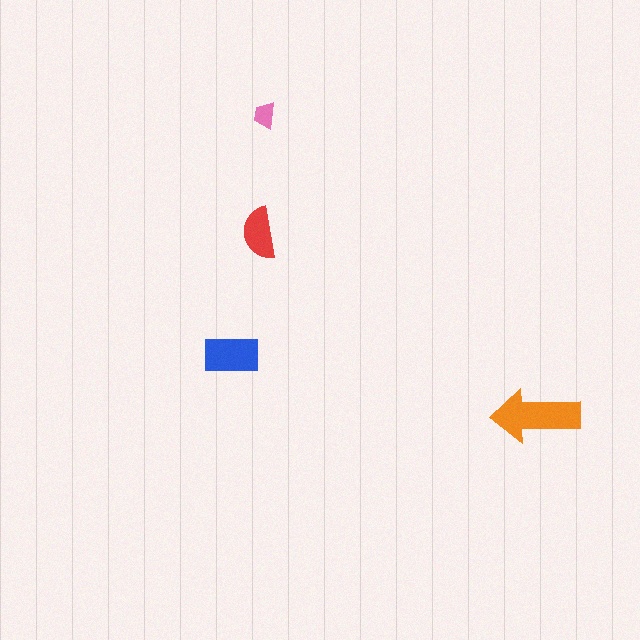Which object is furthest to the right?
The orange arrow is rightmost.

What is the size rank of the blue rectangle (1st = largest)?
2nd.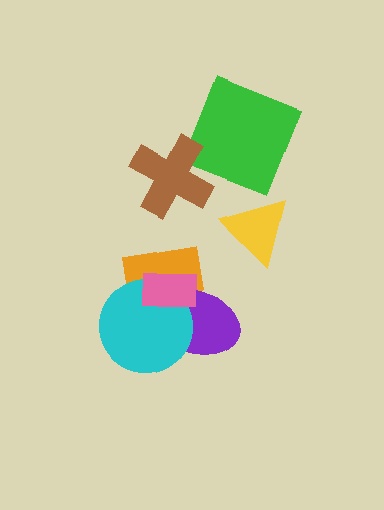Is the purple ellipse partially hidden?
Yes, it is partially covered by another shape.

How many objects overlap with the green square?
0 objects overlap with the green square.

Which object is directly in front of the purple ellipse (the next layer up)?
The cyan circle is directly in front of the purple ellipse.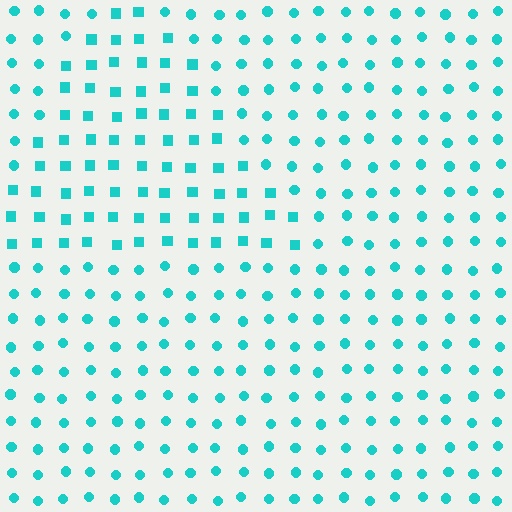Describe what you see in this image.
The image is filled with small cyan elements arranged in a uniform grid. A triangle-shaped region contains squares, while the surrounding area contains circles. The boundary is defined purely by the change in element shape.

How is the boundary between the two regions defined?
The boundary is defined by a change in element shape: squares inside vs. circles outside. All elements share the same color and spacing.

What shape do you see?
I see a triangle.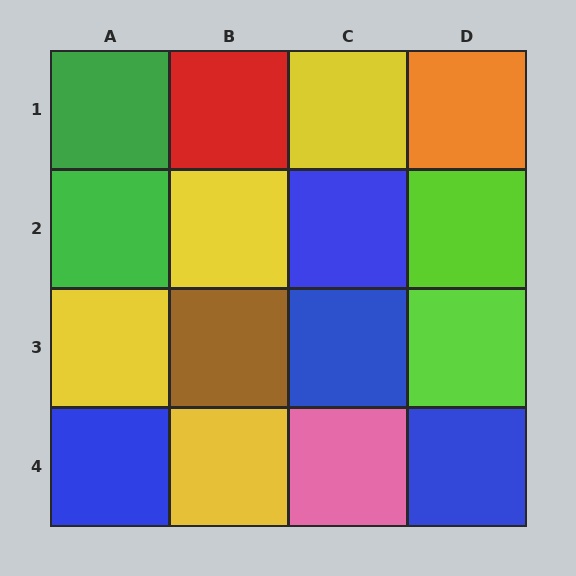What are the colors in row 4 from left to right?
Blue, yellow, pink, blue.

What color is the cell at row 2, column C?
Blue.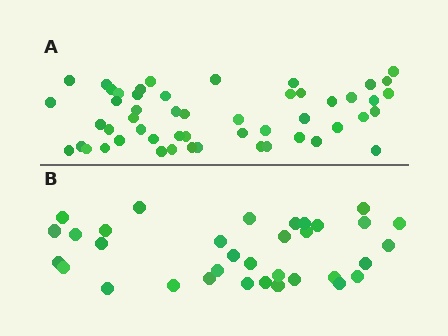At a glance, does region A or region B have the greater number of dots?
Region A (the top region) has more dots.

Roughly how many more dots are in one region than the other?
Region A has approximately 20 more dots than region B.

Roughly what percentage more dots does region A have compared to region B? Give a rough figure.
About 55% more.